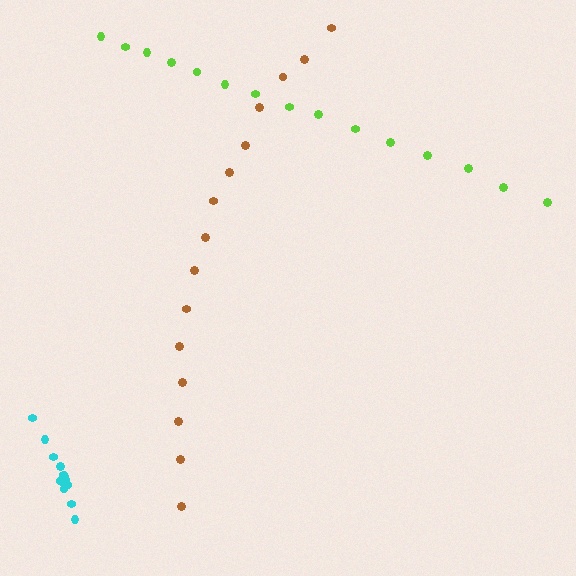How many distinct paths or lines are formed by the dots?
There are 3 distinct paths.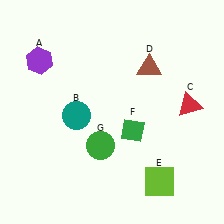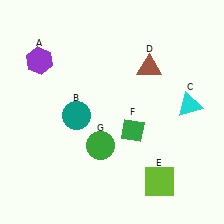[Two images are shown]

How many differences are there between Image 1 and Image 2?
There is 1 difference between the two images.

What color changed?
The triangle (C) changed from red in Image 1 to cyan in Image 2.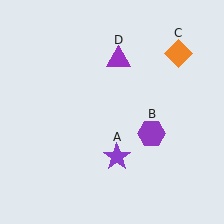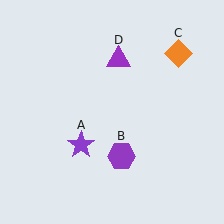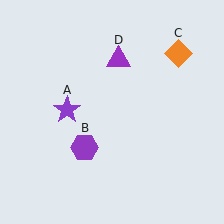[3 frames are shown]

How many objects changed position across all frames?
2 objects changed position: purple star (object A), purple hexagon (object B).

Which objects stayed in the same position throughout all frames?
Orange diamond (object C) and purple triangle (object D) remained stationary.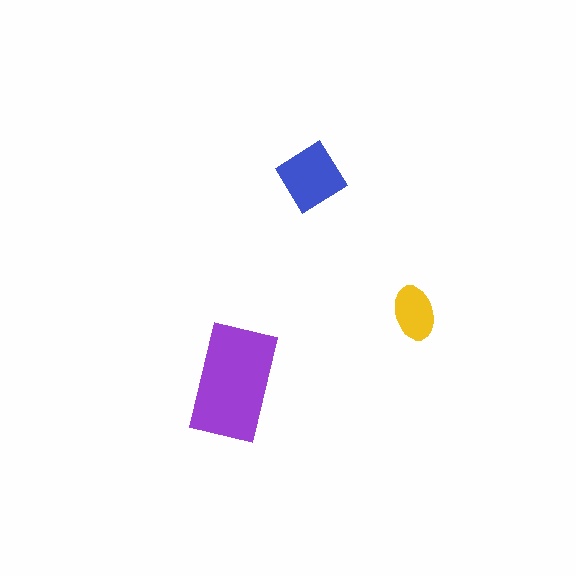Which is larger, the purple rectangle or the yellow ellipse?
The purple rectangle.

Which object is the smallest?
The yellow ellipse.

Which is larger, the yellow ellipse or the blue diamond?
The blue diamond.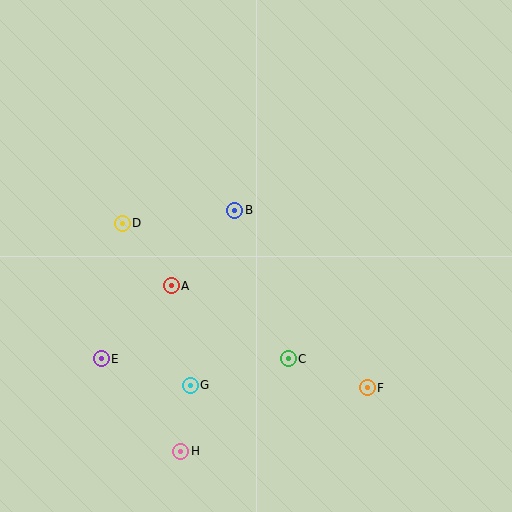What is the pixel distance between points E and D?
The distance between E and D is 137 pixels.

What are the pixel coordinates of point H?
Point H is at (181, 451).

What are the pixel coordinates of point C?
Point C is at (288, 359).